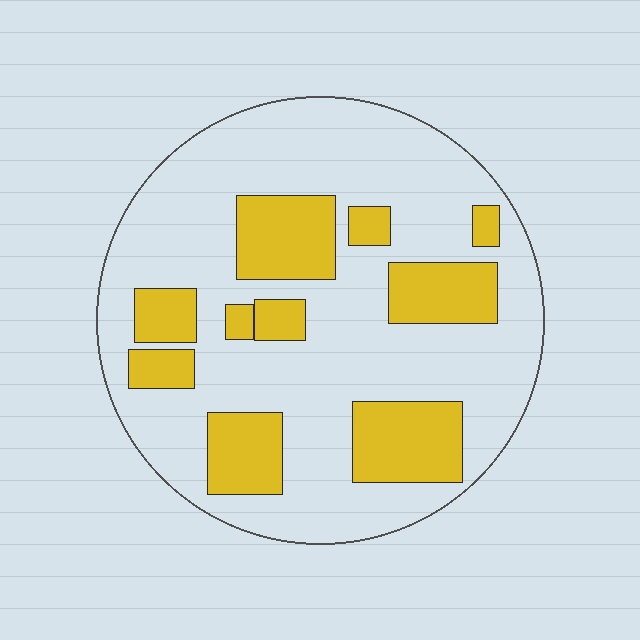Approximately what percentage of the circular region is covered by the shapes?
Approximately 25%.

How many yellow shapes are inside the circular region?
10.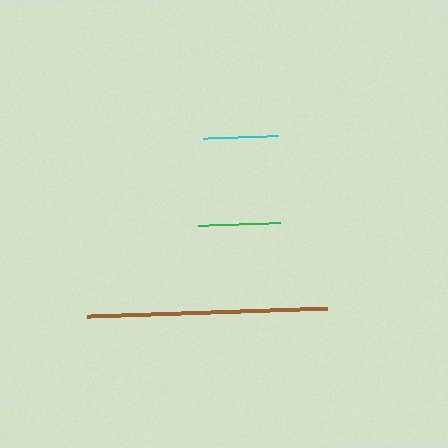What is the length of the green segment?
The green segment is approximately 82 pixels long.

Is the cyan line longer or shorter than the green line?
The green line is longer than the cyan line.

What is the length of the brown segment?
The brown segment is approximately 240 pixels long.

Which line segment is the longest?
The brown line is the longest at approximately 240 pixels.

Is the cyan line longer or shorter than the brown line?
The brown line is longer than the cyan line.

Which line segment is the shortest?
The cyan line is the shortest at approximately 75 pixels.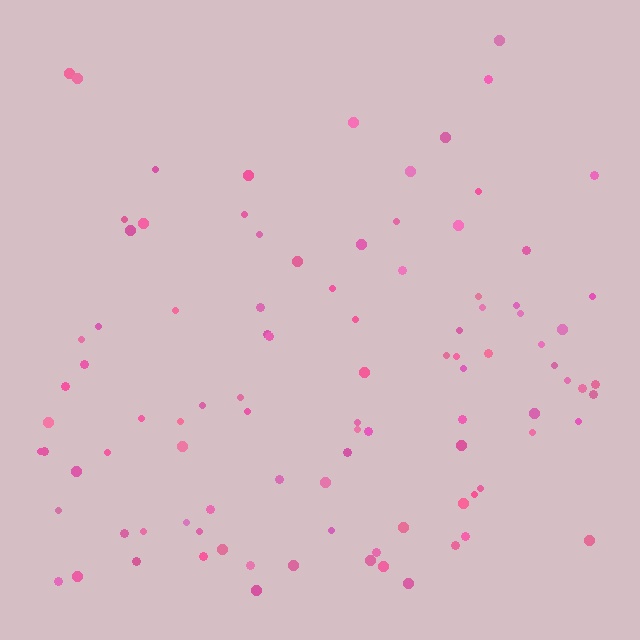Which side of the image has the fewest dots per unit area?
The top.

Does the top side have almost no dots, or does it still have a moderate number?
Still a moderate number, just noticeably fewer than the bottom.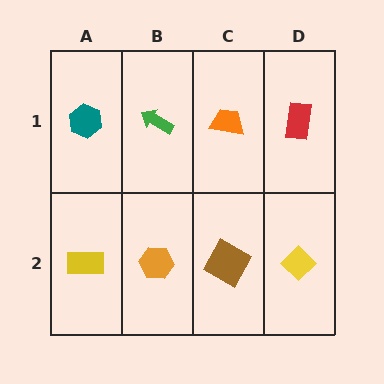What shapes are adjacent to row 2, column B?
A green arrow (row 1, column B), a yellow rectangle (row 2, column A), a brown square (row 2, column C).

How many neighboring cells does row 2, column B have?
3.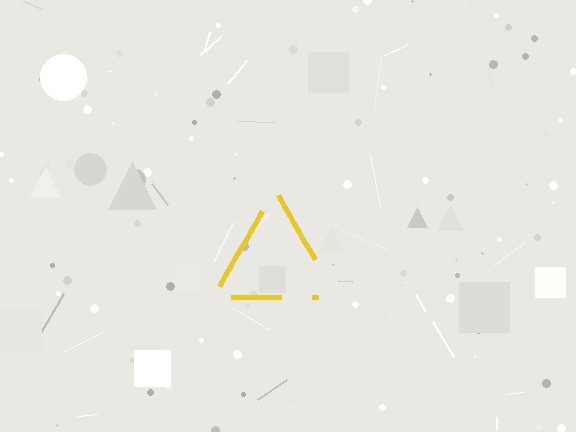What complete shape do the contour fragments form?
The contour fragments form a triangle.